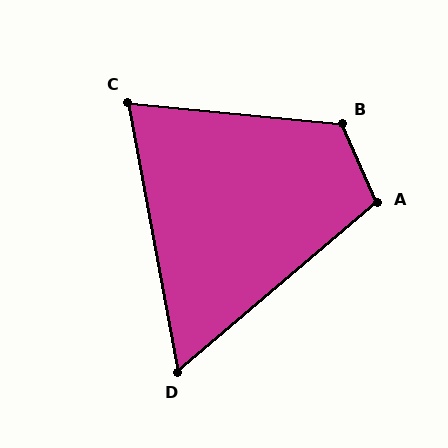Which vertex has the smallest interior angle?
D, at approximately 60 degrees.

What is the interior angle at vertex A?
Approximately 106 degrees (obtuse).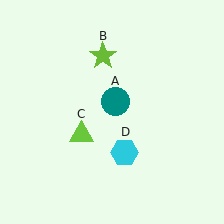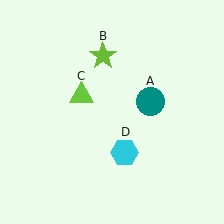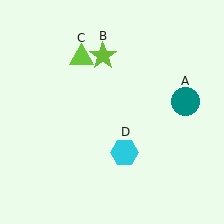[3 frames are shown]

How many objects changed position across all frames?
2 objects changed position: teal circle (object A), lime triangle (object C).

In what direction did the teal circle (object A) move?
The teal circle (object A) moved right.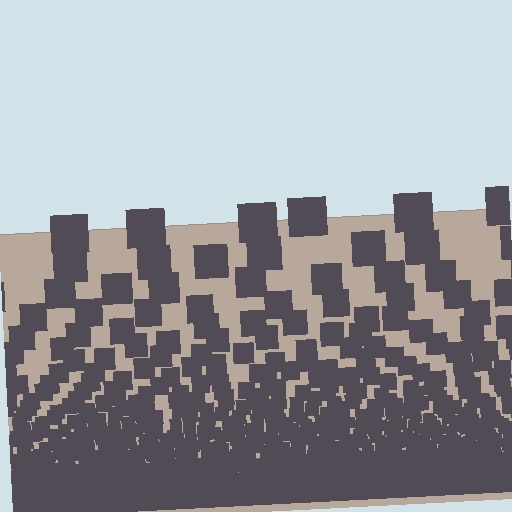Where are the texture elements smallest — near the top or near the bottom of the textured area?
Near the bottom.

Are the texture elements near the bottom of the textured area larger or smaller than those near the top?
Smaller. The gradient is inverted — elements near the bottom are smaller and denser.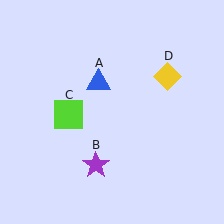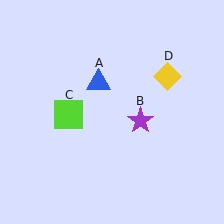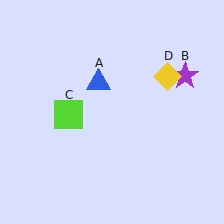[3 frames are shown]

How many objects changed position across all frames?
1 object changed position: purple star (object B).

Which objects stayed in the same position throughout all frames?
Blue triangle (object A) and lime square (object C) and yellow diamond (object D) remained stationary.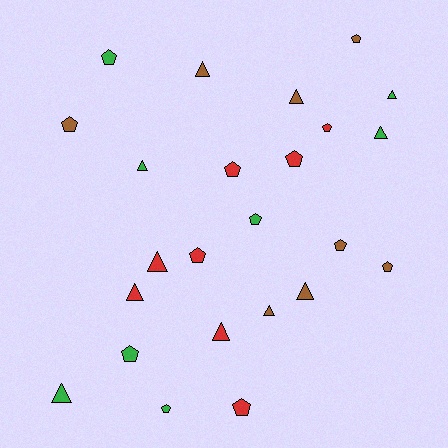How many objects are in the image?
There are 24 objects.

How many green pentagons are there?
There are 4 green pentagons.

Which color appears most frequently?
Brown, with 8 objects.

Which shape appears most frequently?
Pentagon, with 13 objects.